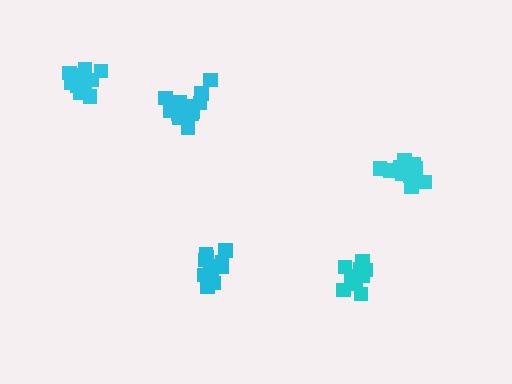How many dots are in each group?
Group 1: 11 dots, Group 2: 12 dots, Group 3: 15 dots, Group 4: 10 dots, Group 5: 14 dots (62 total).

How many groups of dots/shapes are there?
There are 5 groups.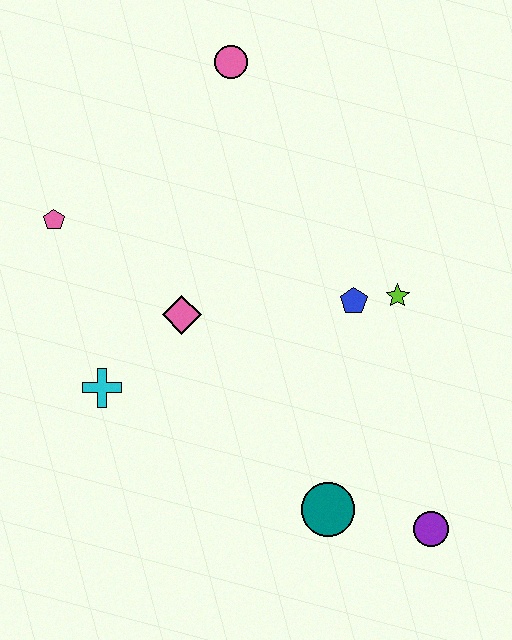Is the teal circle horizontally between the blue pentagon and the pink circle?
Yes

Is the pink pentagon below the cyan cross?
No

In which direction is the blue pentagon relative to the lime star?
The blue pentagon is to the left of the lime star.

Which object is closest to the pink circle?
The pink pentagon is closest to the pink circle.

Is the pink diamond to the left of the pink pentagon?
No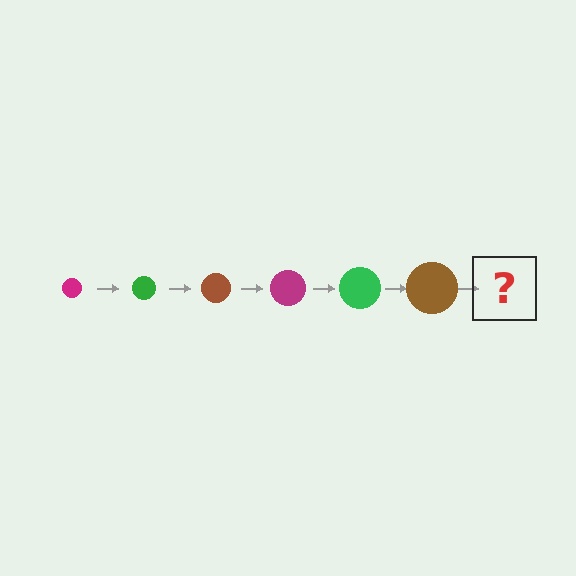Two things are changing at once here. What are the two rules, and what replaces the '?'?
The two rules are that the circle grows larger each step and the color cycles through magenta, green, and brown. The '?' should be a magenta circle, larger than the previous one.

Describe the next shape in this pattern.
It should be a magenta circle, larger than the previous one.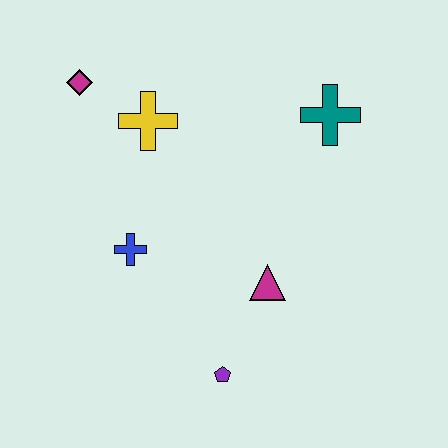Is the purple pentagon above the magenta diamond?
No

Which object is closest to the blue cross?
The yellow cross is closest to the blue cross.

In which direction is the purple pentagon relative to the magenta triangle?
The purple pentagon is below the magenta triangle.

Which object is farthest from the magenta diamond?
The purple pentagon is farthest from the magenta diamond.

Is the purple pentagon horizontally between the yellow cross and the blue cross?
No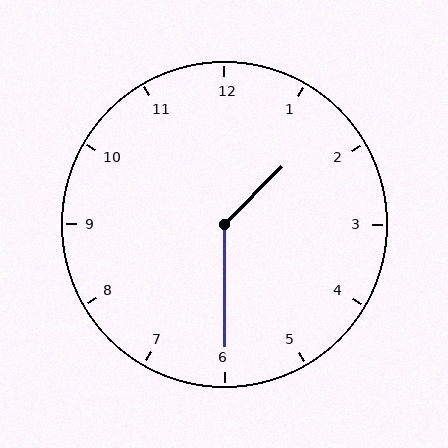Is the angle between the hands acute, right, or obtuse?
It is obtuse.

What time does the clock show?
1:30.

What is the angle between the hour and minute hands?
Approximately 135 degrees.